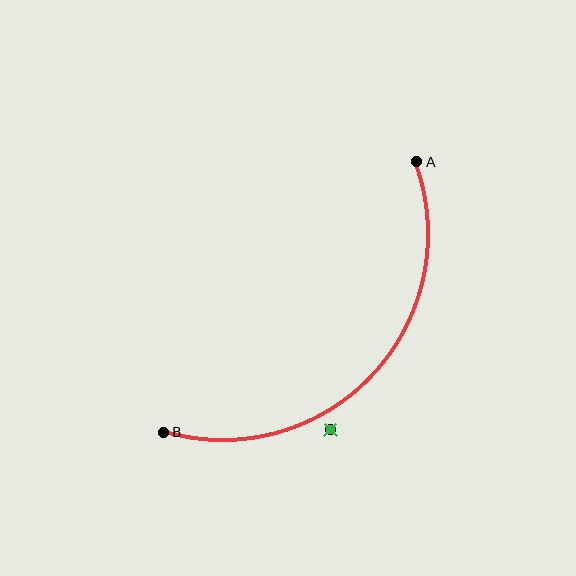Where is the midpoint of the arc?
The arc midpoint is the point on the curve farthest from the straight line joining A and B. It sits below and to the right of that line.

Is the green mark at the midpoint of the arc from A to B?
No — the green mark does not lie on the arc at all. It sits slightly outside the curve.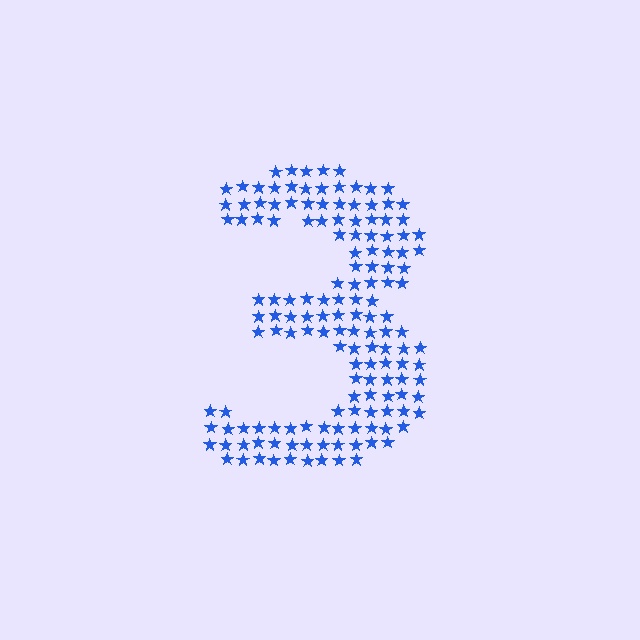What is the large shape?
The large shape is the digit 3.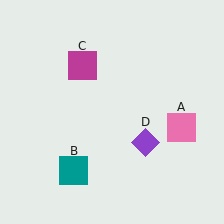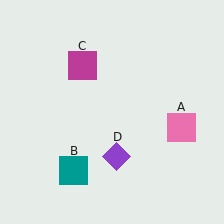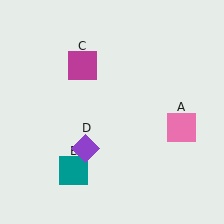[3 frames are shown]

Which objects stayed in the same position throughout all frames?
Pink square (object A) and teal square (object B) and magenta square (object C) remained stationary.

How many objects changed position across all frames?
1 object changed position: purple diamond (object D).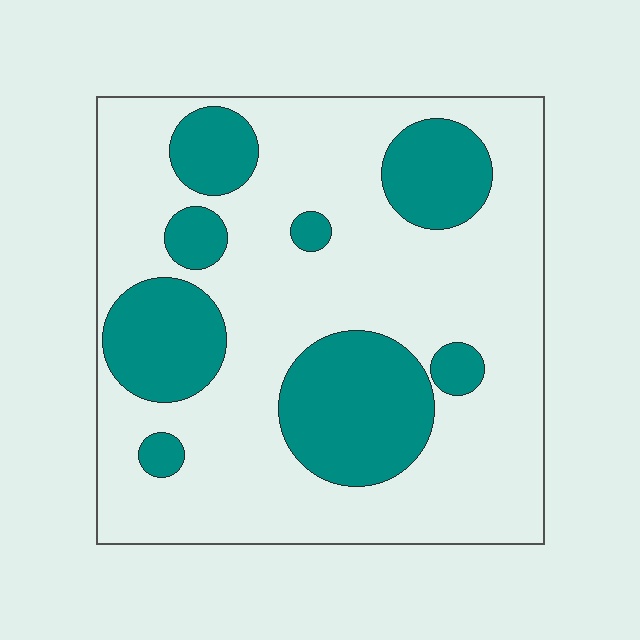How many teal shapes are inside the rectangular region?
8.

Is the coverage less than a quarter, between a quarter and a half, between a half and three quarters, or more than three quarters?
Between a quarter and a half.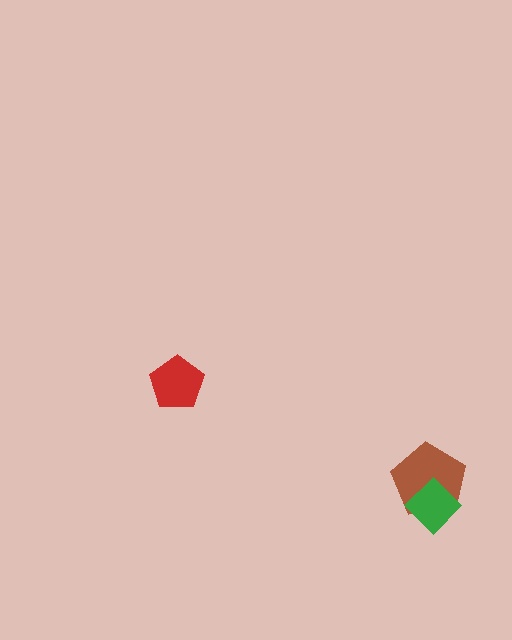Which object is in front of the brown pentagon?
The green diamond is in front of the brown pentagon.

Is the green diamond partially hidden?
No, no other shape covers it.